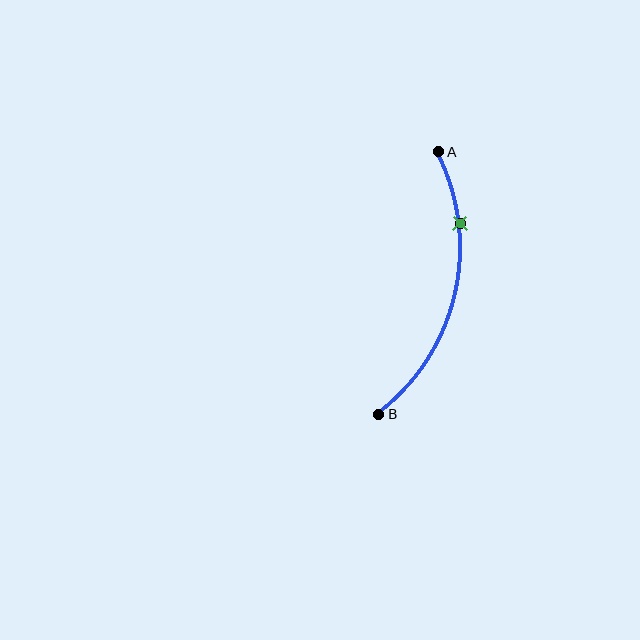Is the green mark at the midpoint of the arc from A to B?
No. The green mark lies on the arc but is closer to endpoint A. The arc midpoint would be at the point on the curve equidistant along the arc from both A and B.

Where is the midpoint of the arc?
The arc midpoint is the point on the curve farthest from the straight line joining A and B. It sits to the right of that line.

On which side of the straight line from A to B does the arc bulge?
The arc bulges to the right of the straight line connecting A and B.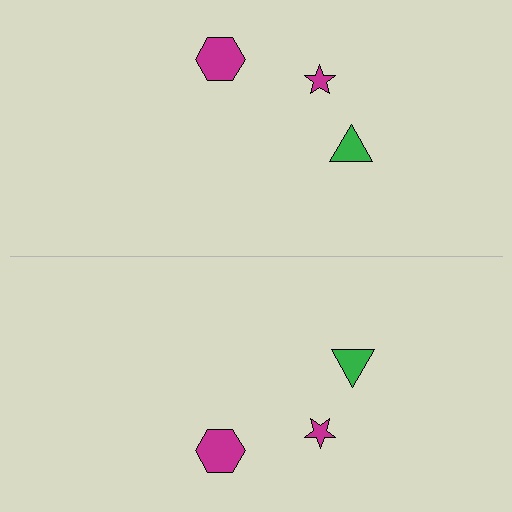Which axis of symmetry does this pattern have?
The pattern has a horizontal axis of symmetry running through the center of the image.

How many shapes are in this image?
There are 6 shapes in this image.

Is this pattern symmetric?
Yes, this pattern has bilateral (reflection) symmetry.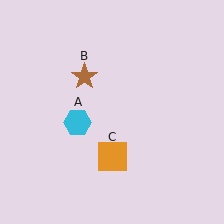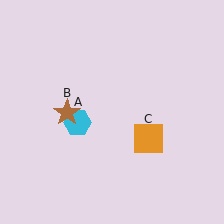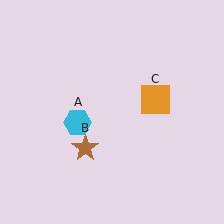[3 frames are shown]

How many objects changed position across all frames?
2 objects changed position: brown star (object B), orange square (object C).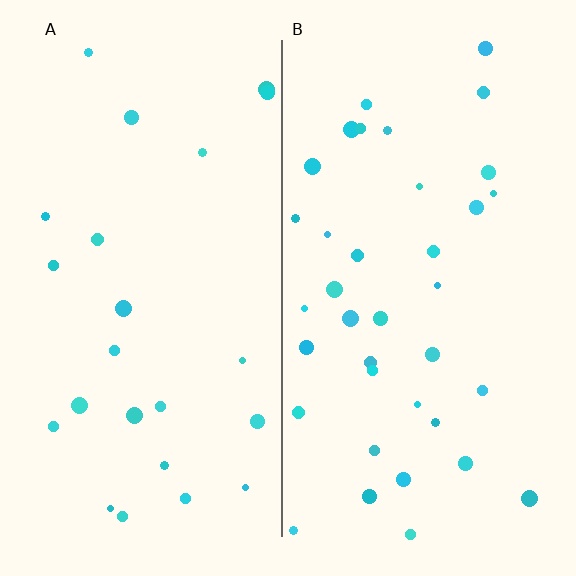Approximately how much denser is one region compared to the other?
Approximately 1.6× — region B over region A.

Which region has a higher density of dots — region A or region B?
B (the right).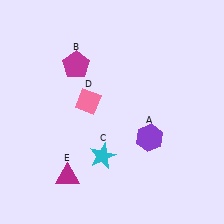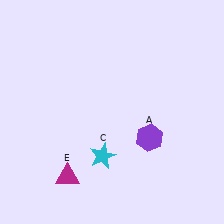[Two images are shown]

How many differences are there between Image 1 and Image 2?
There are 2 differences between the two images.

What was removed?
The magenta pentagon (B), the pink diamond (D) were removed in Image 2.